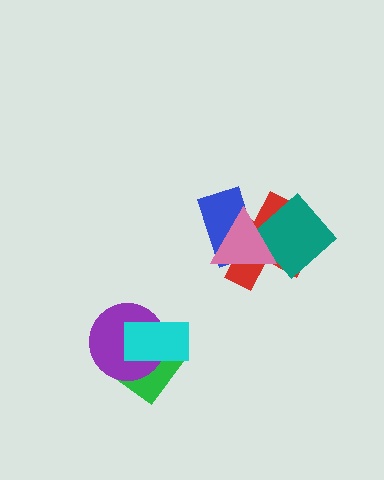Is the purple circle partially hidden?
Yes, it is partially covered by another shape.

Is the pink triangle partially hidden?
No, no other shape covers it.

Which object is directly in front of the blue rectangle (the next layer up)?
The teal diamond is directly in front of the blue rectangle.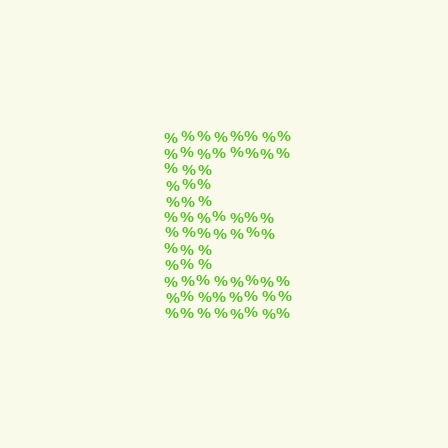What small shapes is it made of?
It is made of small percent signs.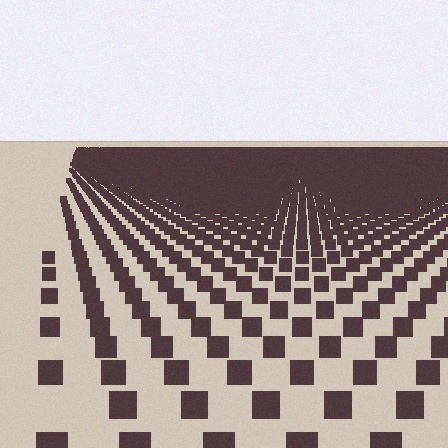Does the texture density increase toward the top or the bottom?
Density increases toward the top.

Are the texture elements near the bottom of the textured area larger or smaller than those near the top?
Larger. Near the bottom, elements are closer to the viewer and appear at a bigger on-screen size.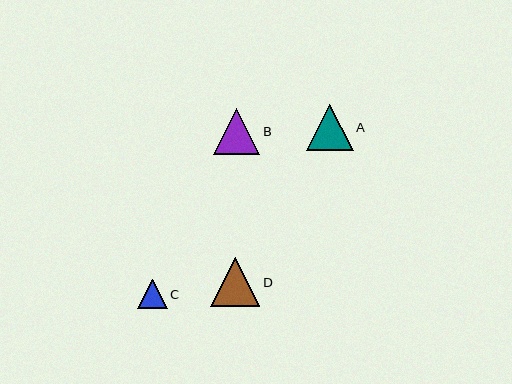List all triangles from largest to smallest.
From largest to smallest: D, A, B, C.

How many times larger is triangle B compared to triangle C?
Triangle B is approximately 1.6 times the size of triangle C.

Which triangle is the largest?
Triangle D is the largest with a size of approximately 49 pixels.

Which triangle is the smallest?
Triangle C is the smallest with a size of approximately 29 pixels.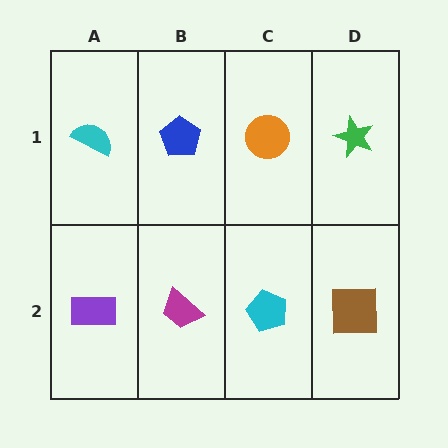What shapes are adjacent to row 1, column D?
A brown square (row 2, column D), an orange circle (row 1, column C).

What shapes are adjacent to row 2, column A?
A cyan semicircle (row 1, column A), a magenta trapezoid (row 2, column B).